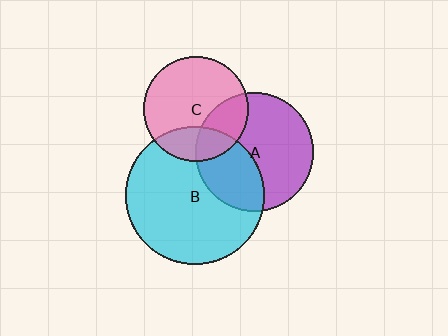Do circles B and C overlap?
Yes.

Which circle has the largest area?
Circle B (cyan).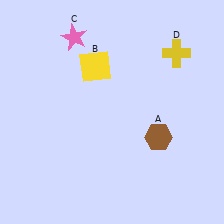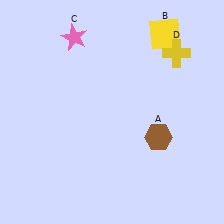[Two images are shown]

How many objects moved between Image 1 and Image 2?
1 object moved between the two images.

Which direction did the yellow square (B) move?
The yellow square (B) moved right.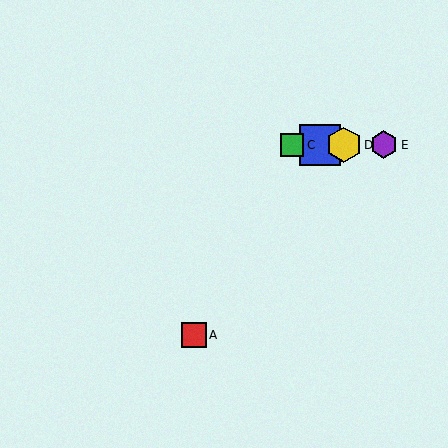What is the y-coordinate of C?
Object C is at y≈145.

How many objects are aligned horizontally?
4 objects (B, C, D, E) are aligned horizontally.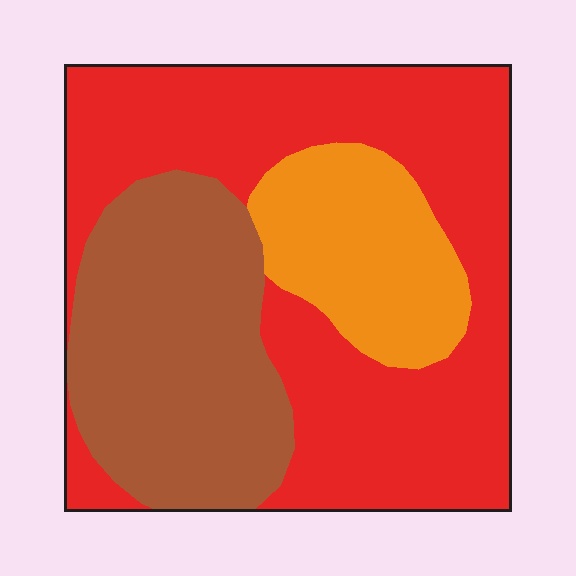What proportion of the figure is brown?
Brown covers roughly 30% of the figure.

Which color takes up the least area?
Orange, at roughly 15%.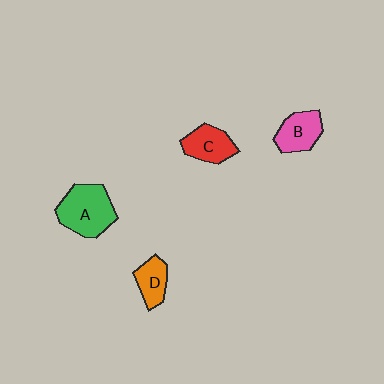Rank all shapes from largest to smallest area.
From largest to smallest: A (green), B (pink), C (red), D (orange).